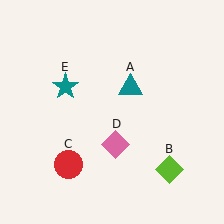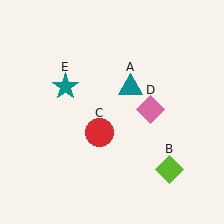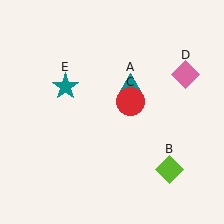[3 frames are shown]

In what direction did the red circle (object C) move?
The red circle (object C) moved up and to the right.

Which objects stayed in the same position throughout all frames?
Teal triangle (object A) and lime diamond (object B) and teal star (object E) remained stationary.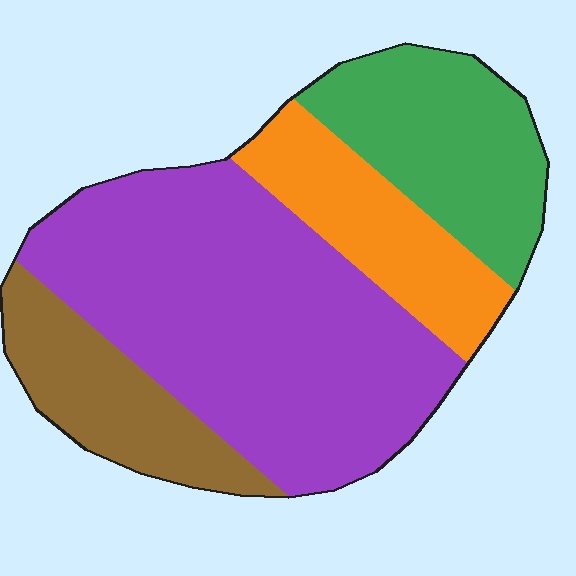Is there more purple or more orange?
Purple.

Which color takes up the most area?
Purple, at roughly 50%.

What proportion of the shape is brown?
Brown takes up about one sixth (1/6) of the shape.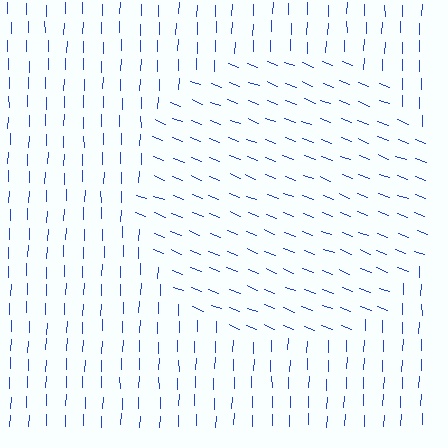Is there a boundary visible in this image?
Yes, there is a texture boundary formed by a change in line orientation.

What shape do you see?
I see a circle.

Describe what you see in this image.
The image is filled with small blue line segments. A circle region in the image has lines oriented differently from the surrounding lines, creating a visible texture boundary.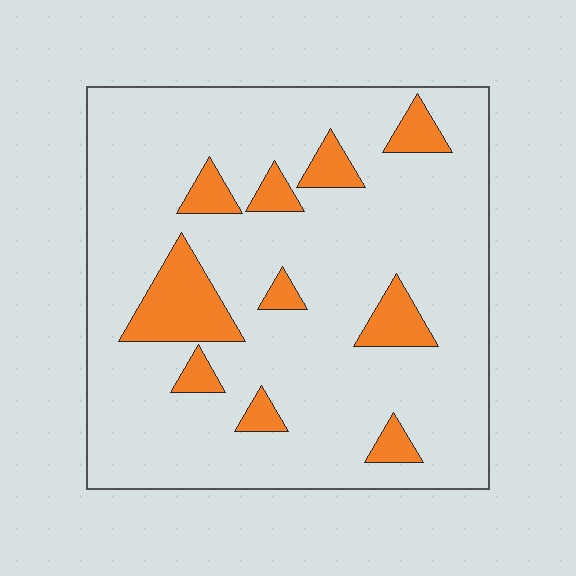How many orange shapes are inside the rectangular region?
10.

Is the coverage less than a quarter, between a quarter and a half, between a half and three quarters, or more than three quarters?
Less than a quarter.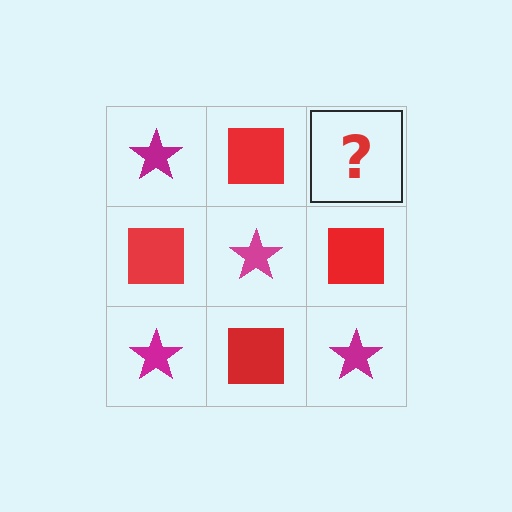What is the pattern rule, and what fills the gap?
The rule is that it alternates magenta star and red square in a checkerboard pattern. The gap should be filled with a magenta star.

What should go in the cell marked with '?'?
The missing cell should contain a magenta star.